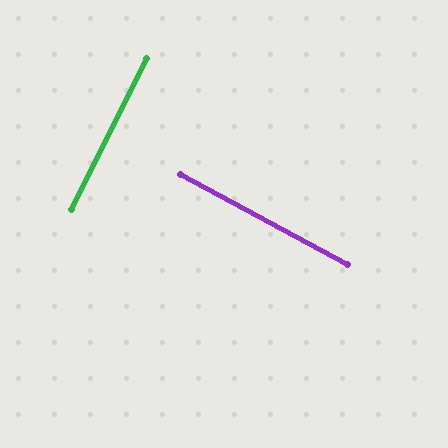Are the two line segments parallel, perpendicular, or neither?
Perpendicular — they meet at approximately 88°.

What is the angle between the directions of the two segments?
Approximately 88 degrees.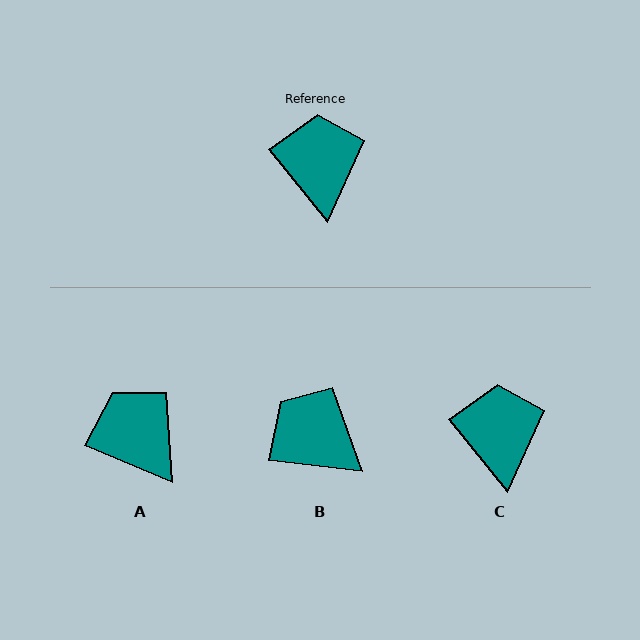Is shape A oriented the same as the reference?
No, it is off by about 28 degrees.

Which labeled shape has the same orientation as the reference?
C.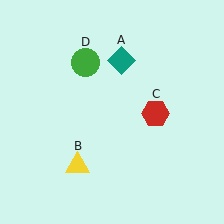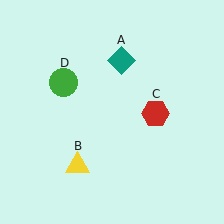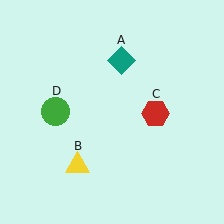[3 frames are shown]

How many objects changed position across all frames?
1 object changed position: green circle (object D).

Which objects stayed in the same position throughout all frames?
Teal diamond (object A) and yellow triangle (object B) and red hexagon (object C) remained stationary.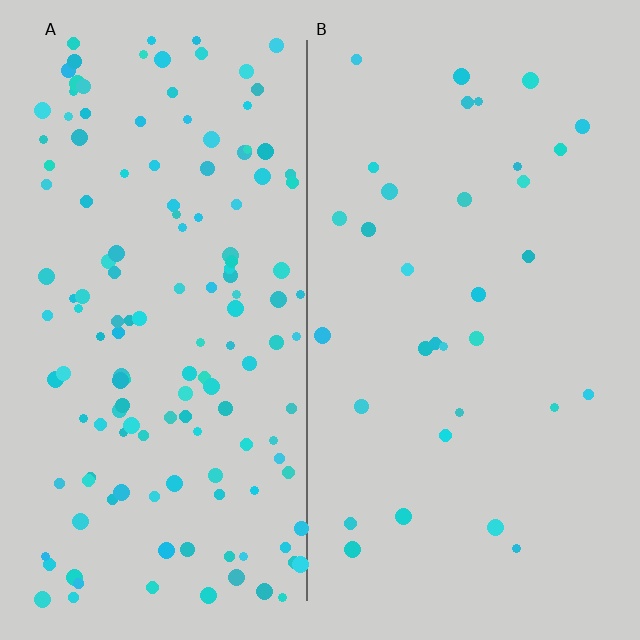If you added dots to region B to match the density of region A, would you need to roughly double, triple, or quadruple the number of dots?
Approximately quadruple.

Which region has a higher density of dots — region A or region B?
A (the left).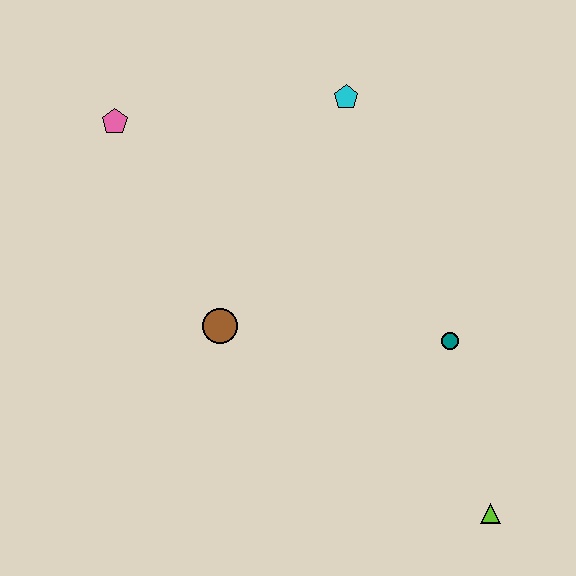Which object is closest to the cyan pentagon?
The pink pentagon is closest to the cyan pentagon.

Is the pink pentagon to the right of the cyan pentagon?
No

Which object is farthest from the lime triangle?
The pink pentagon is farthest from the lime triangle.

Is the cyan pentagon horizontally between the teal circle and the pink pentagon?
Yes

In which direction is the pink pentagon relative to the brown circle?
The pink pentagon is above the brown circle.